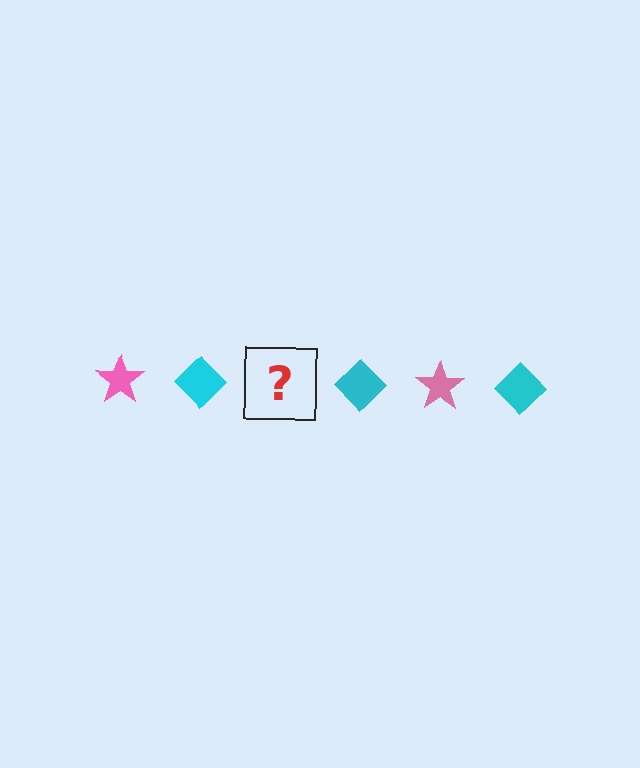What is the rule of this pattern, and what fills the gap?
The rule is that the pattern alternates between pink star and cyan diamond. The gap should be filled with a pink star.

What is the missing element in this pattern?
The missing element is a pink star.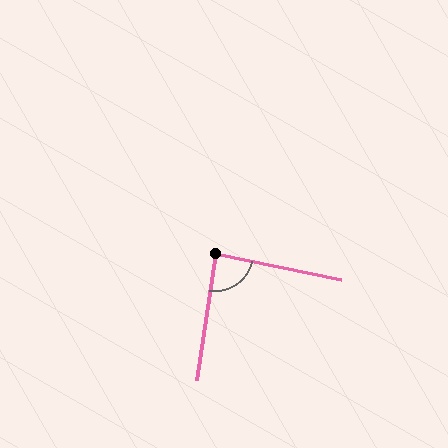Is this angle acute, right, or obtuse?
It is approximately a right angle.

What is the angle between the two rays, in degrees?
Approximately 87 degrees.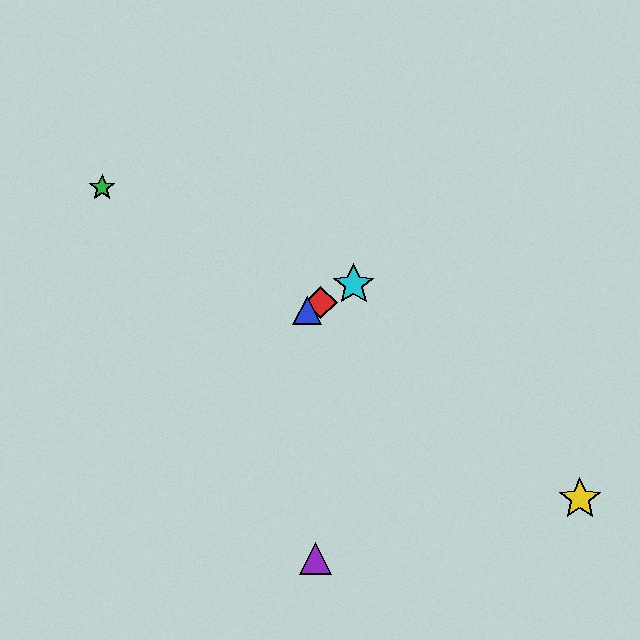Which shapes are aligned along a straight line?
The red diamond, the blue triangle, the orange star, the cyan star are aligned along a straight line.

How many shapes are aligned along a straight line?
4 shapes (the red diamond, the blue triangle, the orange star, the cyan star) are aligned along a straight line.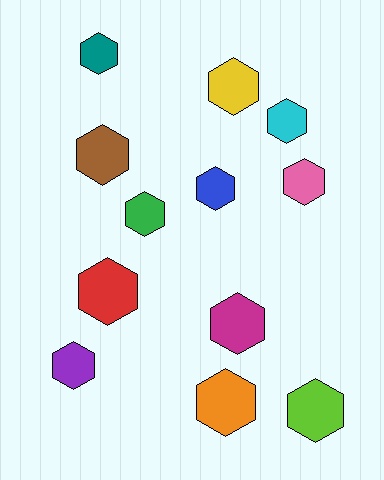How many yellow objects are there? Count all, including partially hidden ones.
There is 1 yellow object.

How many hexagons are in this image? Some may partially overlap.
There are 12 hexagons.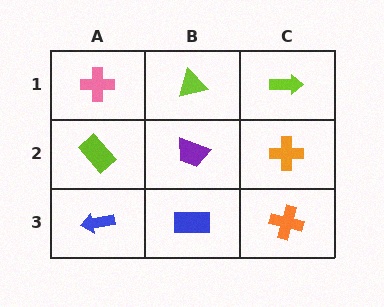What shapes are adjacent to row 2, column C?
A lime arrow (row 1, column C), an orange cross (row 3, column C), a purple trapezoid (row 2, column B).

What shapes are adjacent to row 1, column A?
A lime rectangle (row 2, column A), a lime triangle (row 1, column B).